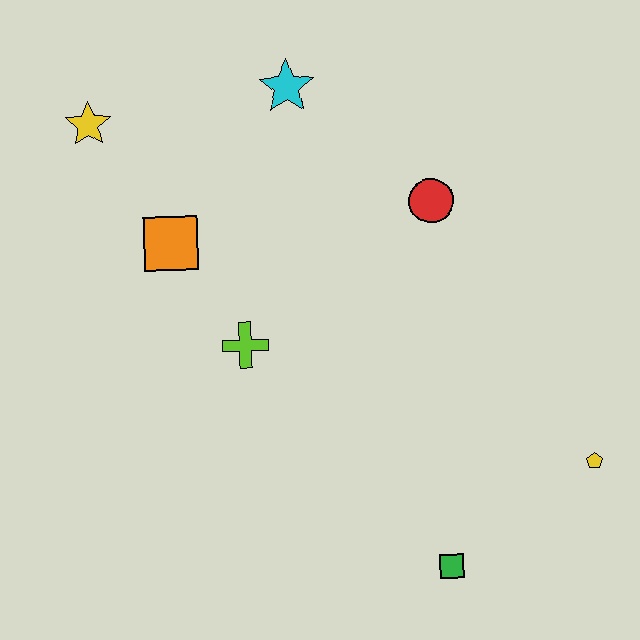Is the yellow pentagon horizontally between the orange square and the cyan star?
No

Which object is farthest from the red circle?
The green square is farthest from the red circle.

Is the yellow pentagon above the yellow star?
No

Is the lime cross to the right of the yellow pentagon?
No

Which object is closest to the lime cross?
The orange square is closest to the lime cross.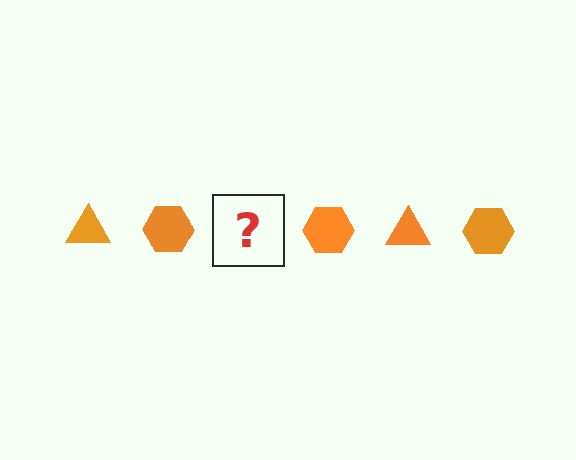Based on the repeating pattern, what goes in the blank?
The blank should be an orange triangle.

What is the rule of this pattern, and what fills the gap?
The rule is that the pattern cycles through triangle, hexagon shapes in orange. The gap should be filled with an orange triangle.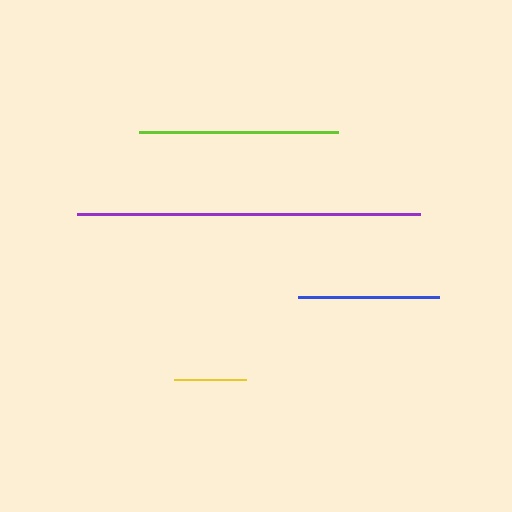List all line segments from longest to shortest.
From longest to shortest: purple, lime, blue, yellow.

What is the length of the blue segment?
The blue segment is approximately 141 pixels long.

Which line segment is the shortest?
The yellow line is the shortest at approximately 72 pixels.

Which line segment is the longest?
The purple line is the longest at approximately 343 pixels.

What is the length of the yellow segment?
The yellow segment is approximately 72 pixels long.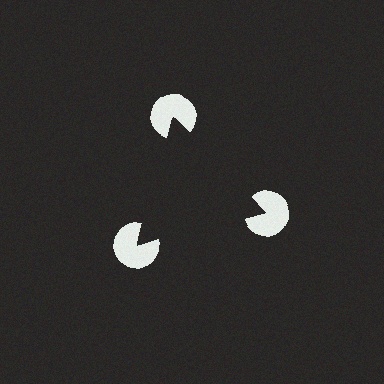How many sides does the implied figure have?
3 sides.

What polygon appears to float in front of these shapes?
An illusory triangle — its edges are inferred from the aligned wedge cuts in the pac-man discs, not physically drawn.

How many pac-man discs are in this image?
There are 3 — one at each vertex of the illusory triangle.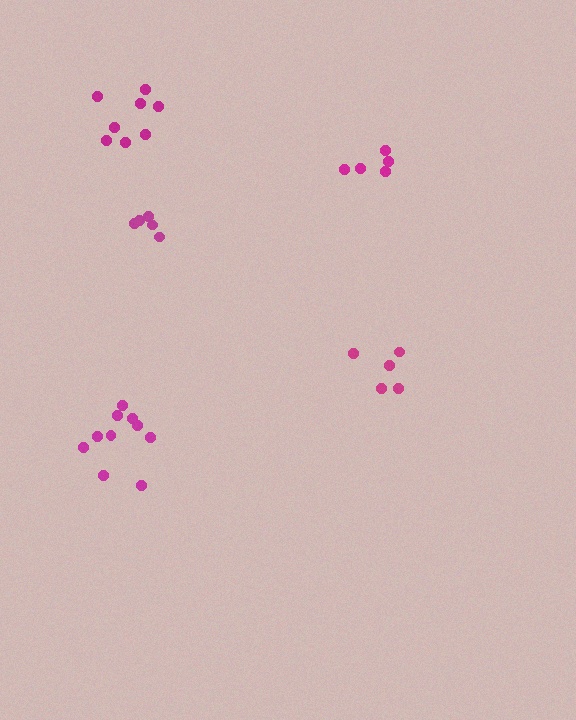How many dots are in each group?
Group 1: 5 dots, Group 2: 10 dots, Group 3: 8 dots, Group 4: 5 dots, Group 5: 5 dots (33 total).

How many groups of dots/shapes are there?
There are 5 groups.